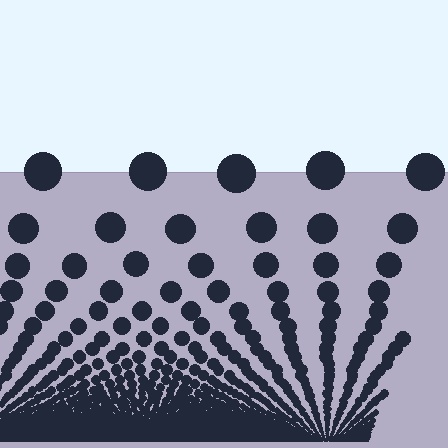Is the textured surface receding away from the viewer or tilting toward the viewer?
The surface appears to tilt toward the viewer. Texture elements get larger and sparser toward the top.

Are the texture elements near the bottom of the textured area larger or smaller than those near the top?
Smaller. The gradient is inverted — elements near the bottom are smaller and denser.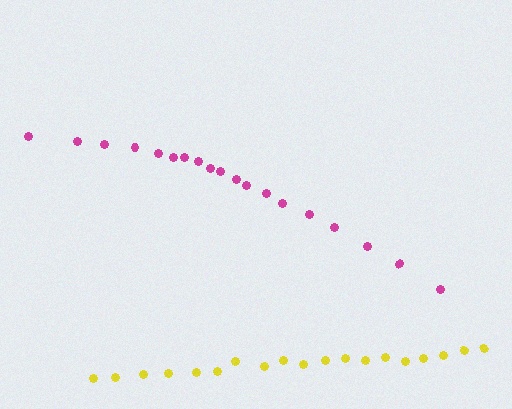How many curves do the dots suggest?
There are 2 distinct paths.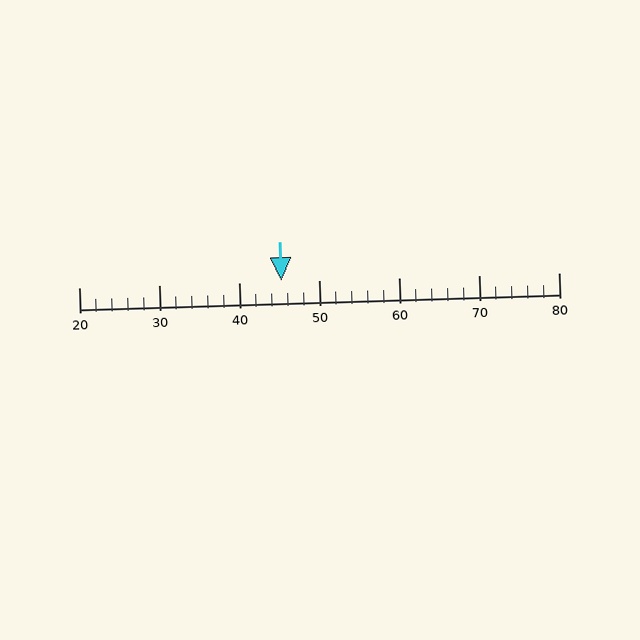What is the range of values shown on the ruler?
The ruler shows values from 20 to 80.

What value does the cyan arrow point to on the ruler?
The cyan arrow points to approximately 45.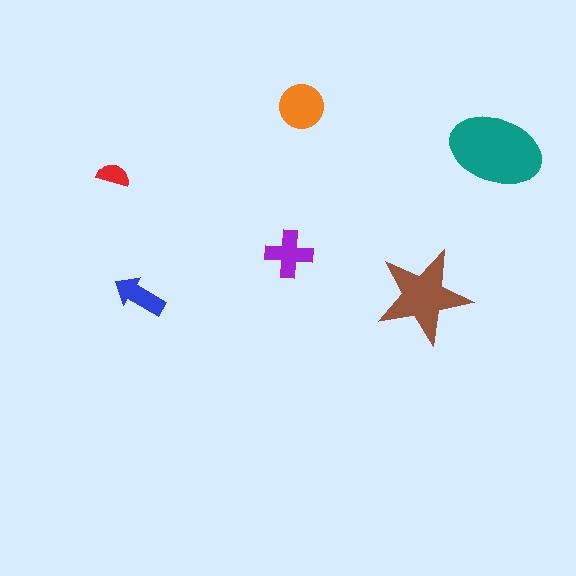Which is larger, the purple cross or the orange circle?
The orange circle.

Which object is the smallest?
The red semicircle.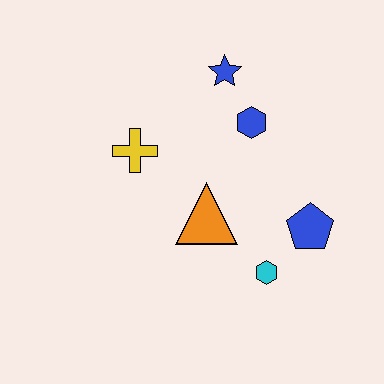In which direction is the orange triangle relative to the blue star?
The orange triangle is below the blue star.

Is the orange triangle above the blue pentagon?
Yes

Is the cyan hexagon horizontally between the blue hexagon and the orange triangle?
No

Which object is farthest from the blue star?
The cyan hexagon is farthest from the blue star.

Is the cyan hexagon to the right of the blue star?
Yes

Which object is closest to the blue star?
The blue hexagon is closest to the blue star.